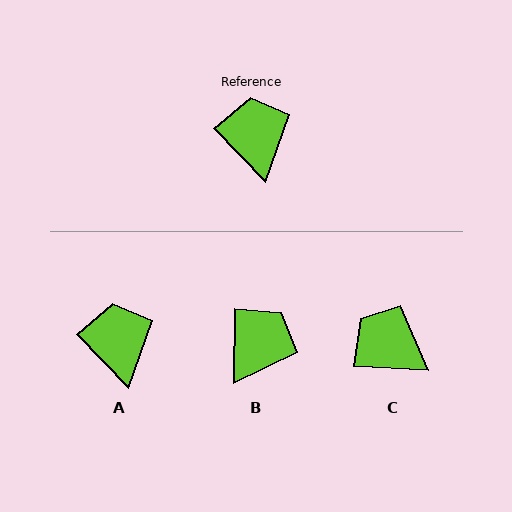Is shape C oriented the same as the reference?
No, it is off by about 42 degrees.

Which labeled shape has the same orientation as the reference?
A.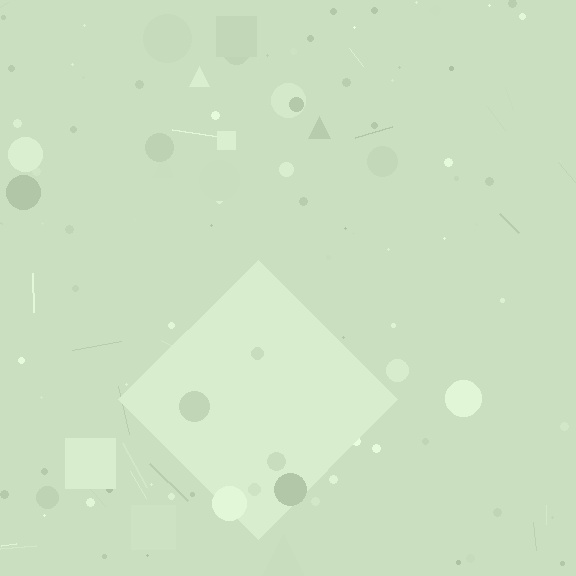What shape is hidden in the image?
A diamond is hidden in the image.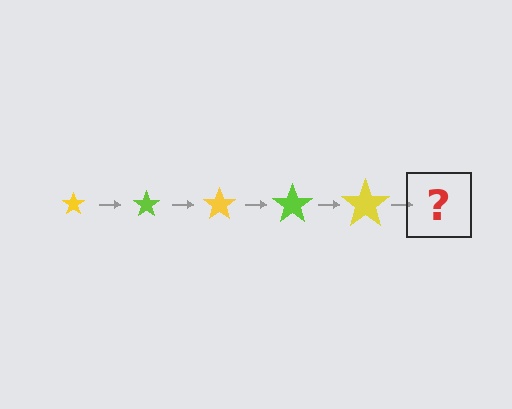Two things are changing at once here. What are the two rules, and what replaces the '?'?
The two rules are that the star grows larger each step and the color cycles through yellow and lime. The '?' should be a lime star, larger than the previous one.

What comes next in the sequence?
The next element should be a lime star, larger than the previous one.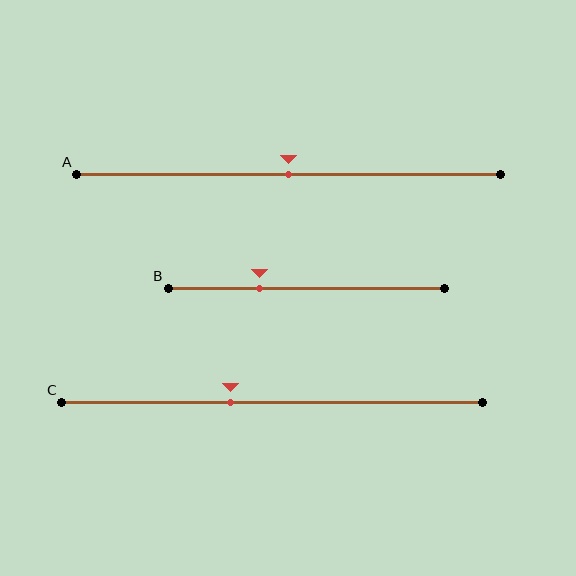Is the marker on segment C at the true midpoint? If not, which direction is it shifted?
No, the marker on segment C is shifted to the left by about 10% of the segment length.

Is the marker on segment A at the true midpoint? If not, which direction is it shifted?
Yes, the marker on segment A is at the true midpoint.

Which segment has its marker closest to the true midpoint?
Segment A has its marker closest to the true midpoint.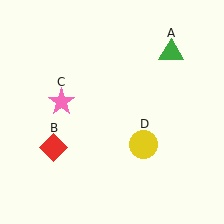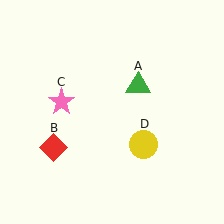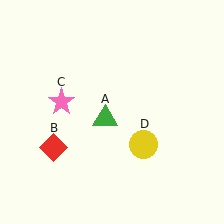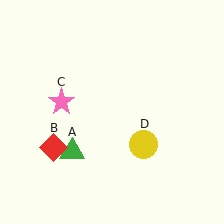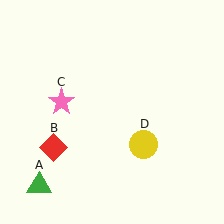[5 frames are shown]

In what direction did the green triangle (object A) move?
The green triangle (object A) moved down and to the left.